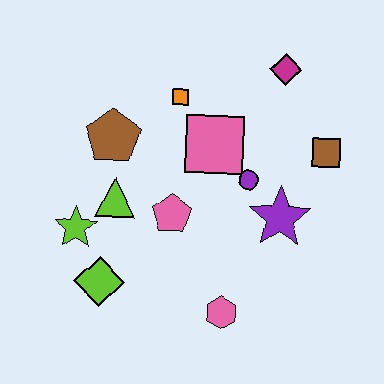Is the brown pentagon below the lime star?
No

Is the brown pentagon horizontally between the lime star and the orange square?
Yes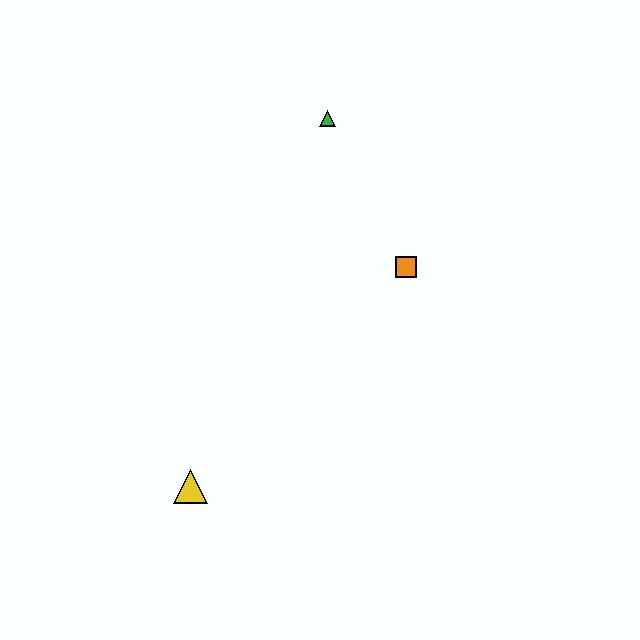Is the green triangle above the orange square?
Yes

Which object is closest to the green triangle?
The orange square is closest to the green triangle.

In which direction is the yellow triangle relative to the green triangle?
The yellow triangle is below the green triangle.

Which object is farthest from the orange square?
The yellow triangle is farthest from the orange square.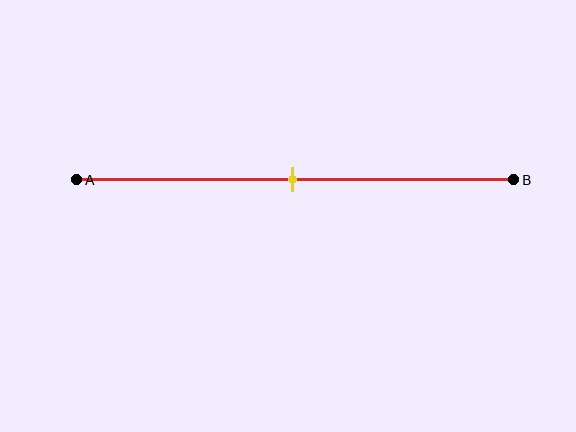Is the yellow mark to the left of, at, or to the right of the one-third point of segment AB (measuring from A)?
The yellow mark is to the right of the one-third point of segment AB.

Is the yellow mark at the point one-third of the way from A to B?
No, the mark is at about 50% from A, not at the 33% one-third point.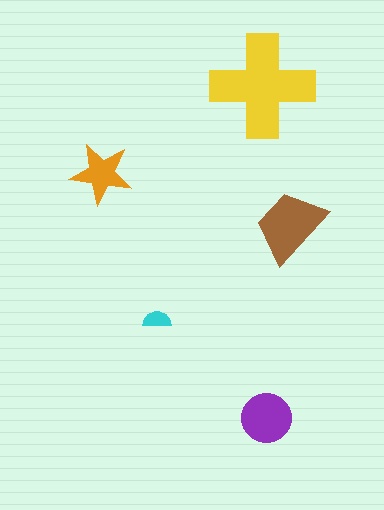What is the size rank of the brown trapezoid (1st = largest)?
2nd.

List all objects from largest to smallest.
The yellow cross, the brown trapezoid, the purple circle, the orange star, the cyan semicircle.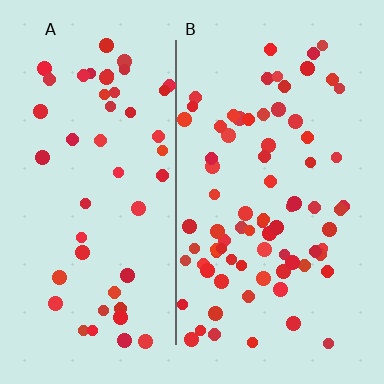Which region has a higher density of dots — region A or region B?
B (the right).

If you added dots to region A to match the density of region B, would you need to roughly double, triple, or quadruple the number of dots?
Approximately double.